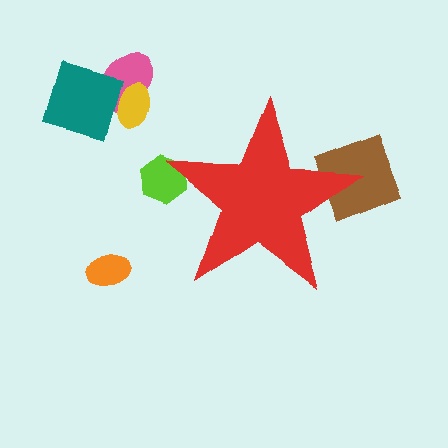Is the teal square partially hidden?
No, the teal square is fully visible.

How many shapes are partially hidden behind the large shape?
2 shapes are partially hidden.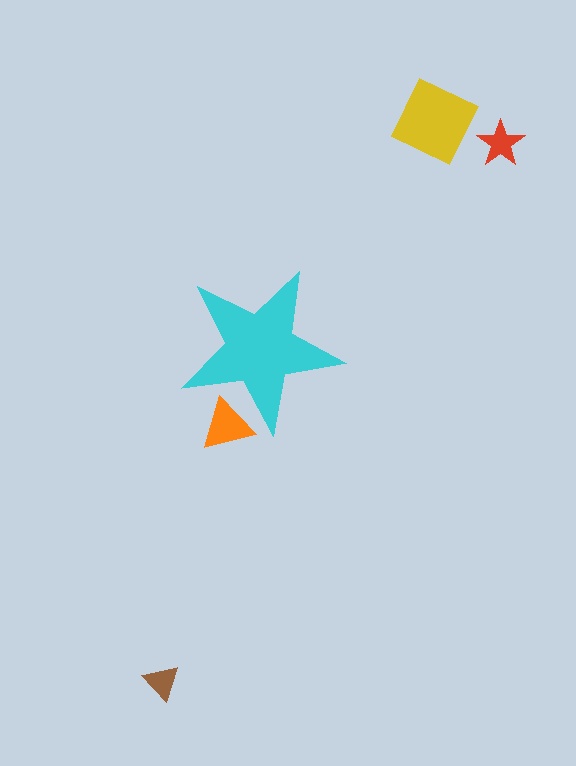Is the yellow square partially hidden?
No, the yellow square is fully visible.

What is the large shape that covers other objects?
A cyan star.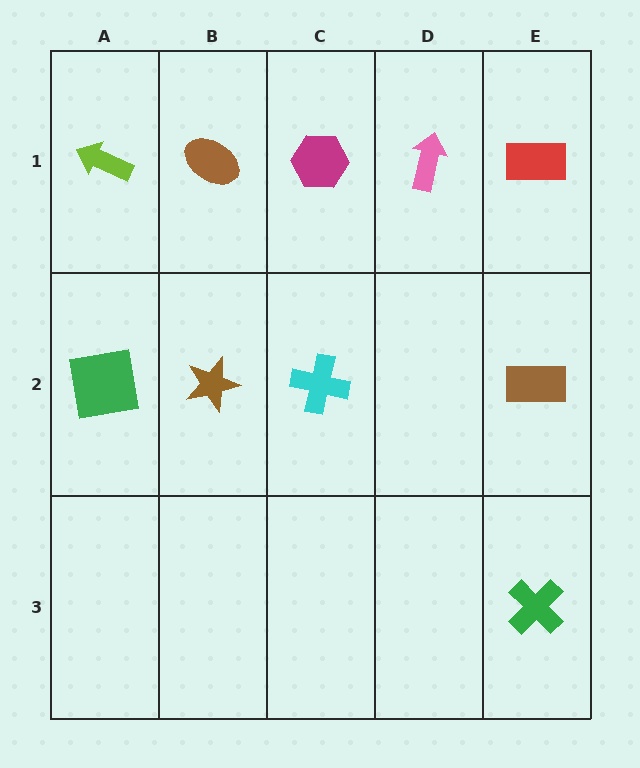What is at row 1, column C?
A magenta hexagon.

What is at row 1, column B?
A brown ellipse.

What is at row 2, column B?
A brown star.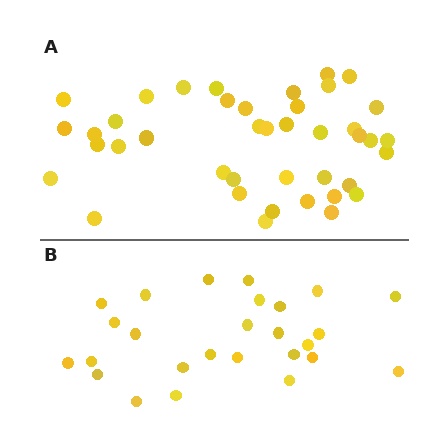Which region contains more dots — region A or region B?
Region A (the top region) has more dots.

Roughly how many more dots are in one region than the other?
Region A has approximately 15 more dots than region B.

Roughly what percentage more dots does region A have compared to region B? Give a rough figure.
About 60% more.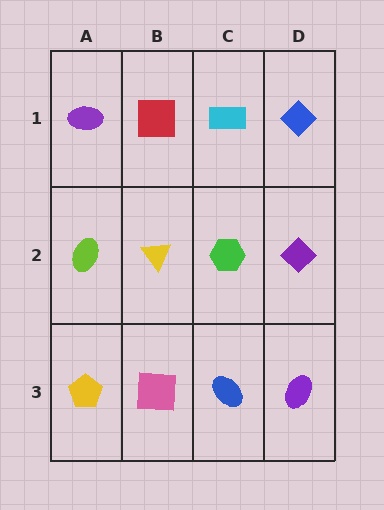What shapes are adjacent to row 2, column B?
A red square (row 1, column B), a pink square (row 3, column B), a lime ellipse (row 2, column A), a green hexagon (row 2, column C).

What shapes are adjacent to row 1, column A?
A lime ellipse (row 2, column A), a red square (row 1, column B).